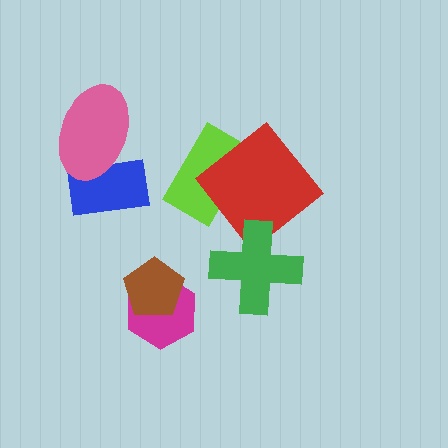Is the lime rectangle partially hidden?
Yes, it is partially covered by another shape.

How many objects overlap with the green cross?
1 object overlaps with the green cross.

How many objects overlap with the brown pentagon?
1 object overlaps with the brown pentagon.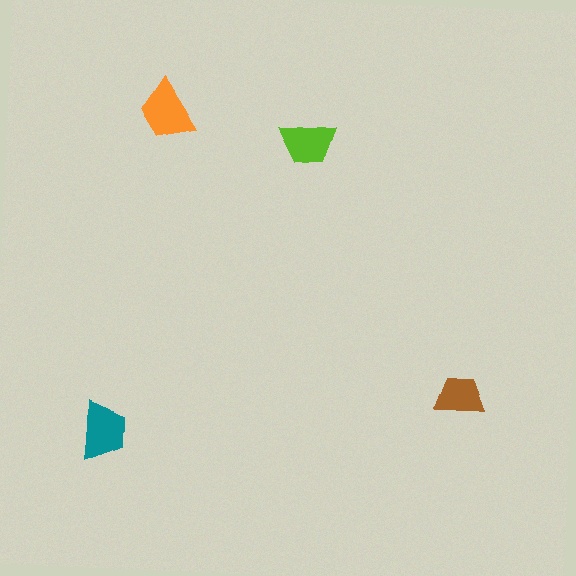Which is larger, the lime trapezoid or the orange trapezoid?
The orange one.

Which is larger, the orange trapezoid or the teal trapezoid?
The orange one.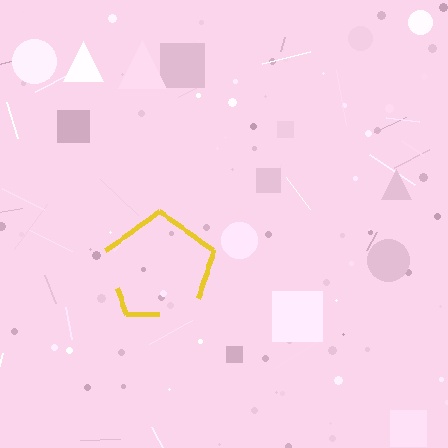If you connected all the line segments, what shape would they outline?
They would outline a pentagon.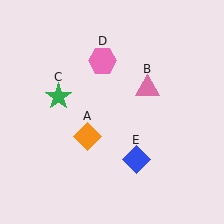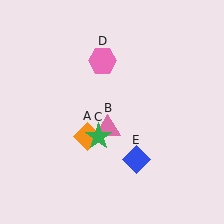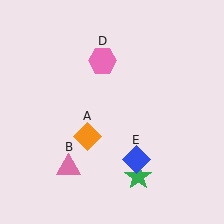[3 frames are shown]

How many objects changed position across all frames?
2 objects changed position: pink triangle (object B), green star (object C).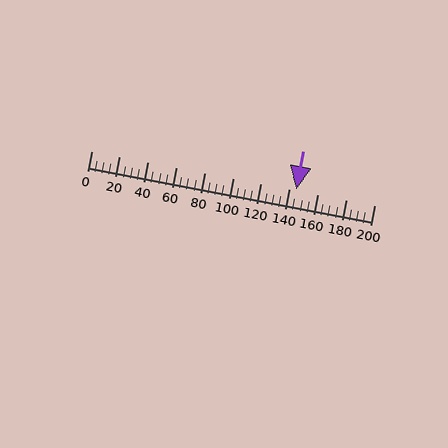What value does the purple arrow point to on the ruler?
The purple arrow points to approximately 145.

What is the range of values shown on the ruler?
The ruler shows values from 0 to 200.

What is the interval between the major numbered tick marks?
The major tick marks are spaced 20 units apart.